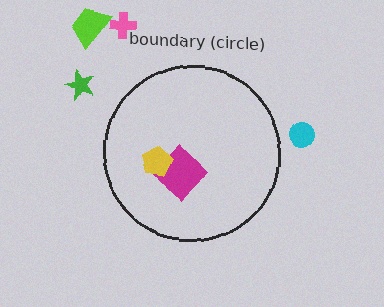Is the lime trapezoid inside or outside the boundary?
Outside.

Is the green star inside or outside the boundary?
Outside.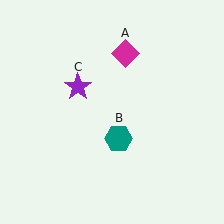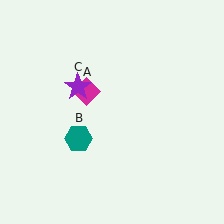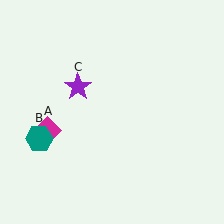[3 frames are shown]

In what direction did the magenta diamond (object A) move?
The magenta diamond (object A) moved down and to the left.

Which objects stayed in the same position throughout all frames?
Purple star (object C) remained stationary.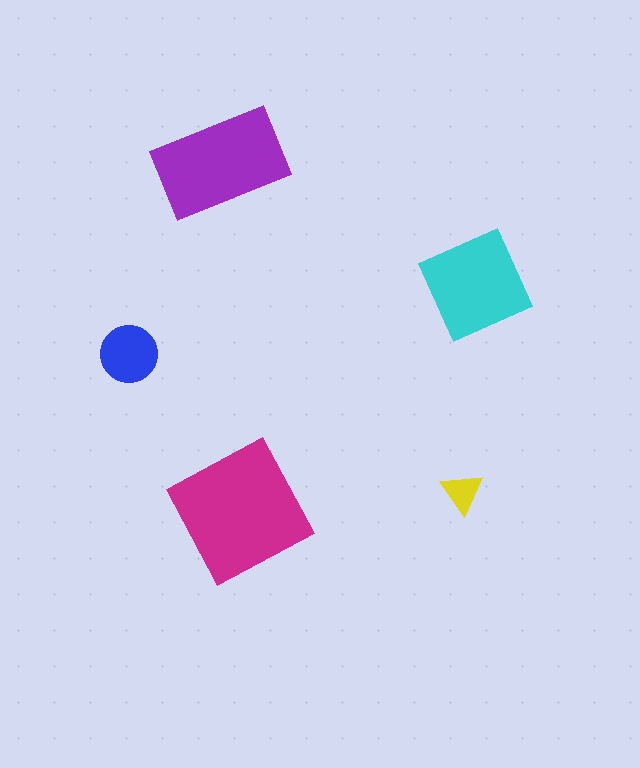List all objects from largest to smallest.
The magenta square, the purple rectangle, the cyan diamond, the blue circle, the yellow triangle.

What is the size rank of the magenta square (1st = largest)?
1st.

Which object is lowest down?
The magenta square is bottommost.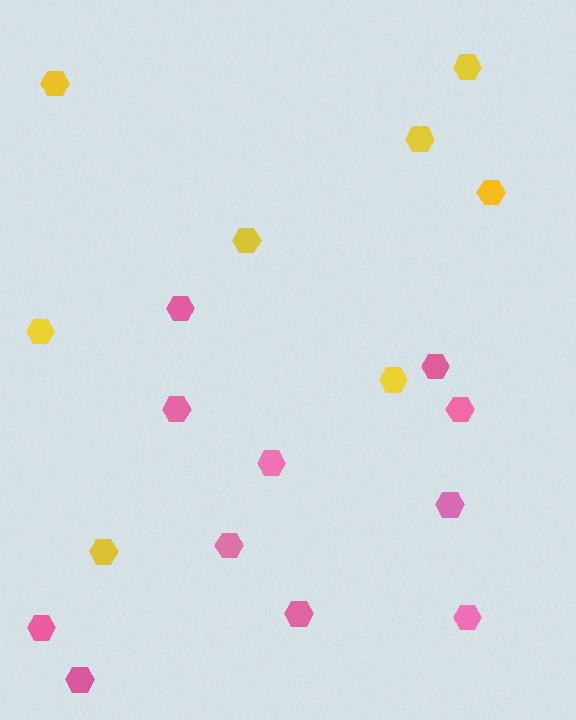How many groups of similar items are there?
There are 2 groups: one group of pink hexagons (11) and one group of yellow hexagons (8).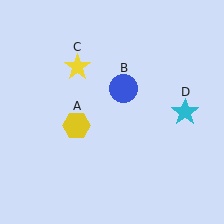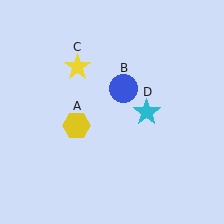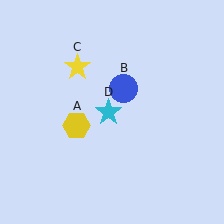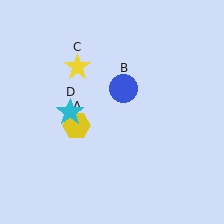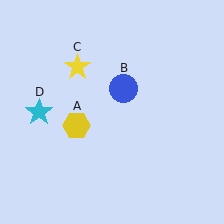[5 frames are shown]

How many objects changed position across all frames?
1 object changed position: cyan star (object D).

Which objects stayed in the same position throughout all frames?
Yellow hexagon (object A) and blue circle (object B) and yellow star (object C) remained stationary.